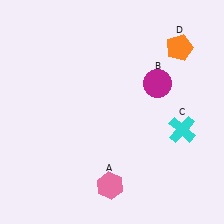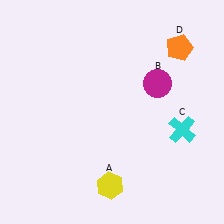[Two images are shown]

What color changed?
The hexagon (A) changed from pink in Image 1 to yellow in Image 2.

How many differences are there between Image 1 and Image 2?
There is 1 difference between the two images.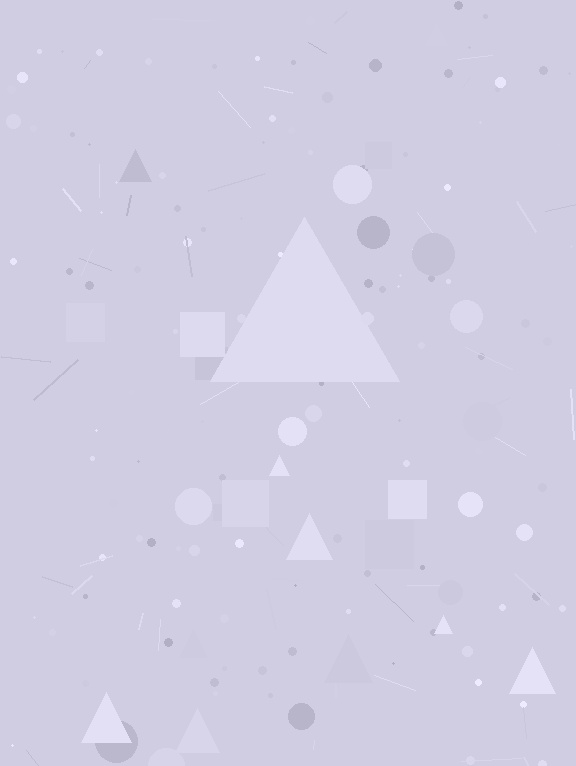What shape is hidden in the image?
A triangle is hidden in the image.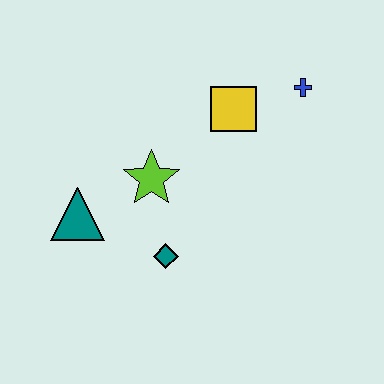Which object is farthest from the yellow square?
The teal triangle is farthest from the yellow square.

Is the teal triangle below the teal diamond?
No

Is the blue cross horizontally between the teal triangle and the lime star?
No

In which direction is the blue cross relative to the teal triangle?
The blue cross is to the right of the teal triangle.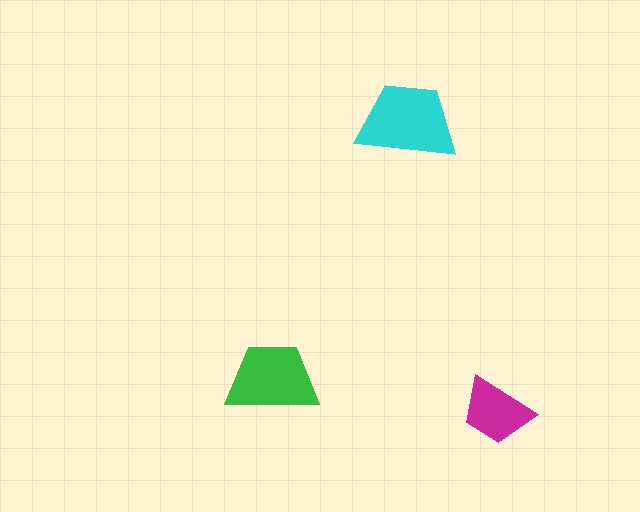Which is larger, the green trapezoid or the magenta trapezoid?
The green one.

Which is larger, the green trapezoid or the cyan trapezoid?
The cyan one.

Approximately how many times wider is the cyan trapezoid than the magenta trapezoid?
About 1.5 times wider.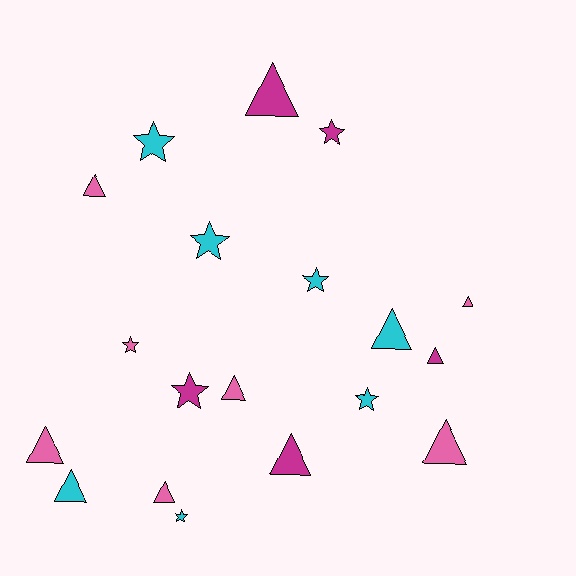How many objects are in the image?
There are 19 objects.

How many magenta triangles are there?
There are 3 magenta triangles.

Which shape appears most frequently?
Triangle, with 11 objects.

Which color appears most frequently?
Cyan, with 7 objects.